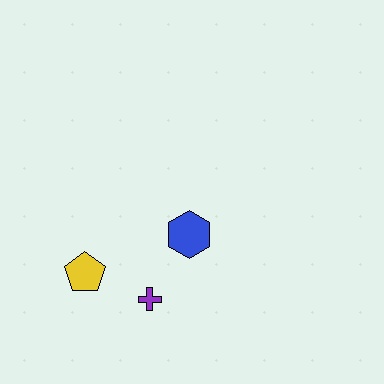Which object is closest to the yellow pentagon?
The purple cross is closest to the yellow pentagon.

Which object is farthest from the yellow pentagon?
The blue hexagon is farthest from the yellow pentagon.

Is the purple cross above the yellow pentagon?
No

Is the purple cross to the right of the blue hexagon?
No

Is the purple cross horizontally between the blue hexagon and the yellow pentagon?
Yes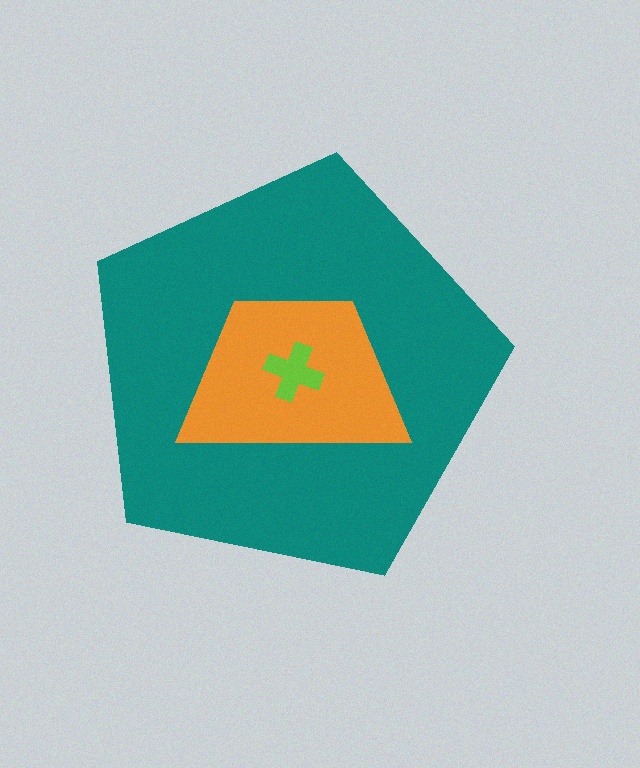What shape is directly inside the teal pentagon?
The orange trapezoid.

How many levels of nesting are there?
3.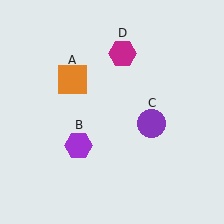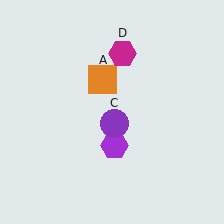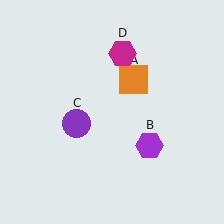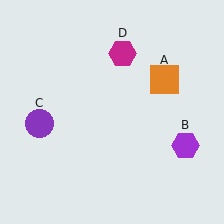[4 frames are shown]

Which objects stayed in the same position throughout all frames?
Magenta hexagon (object D) remained stationary.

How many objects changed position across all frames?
3 objects changed position: orange square (object A), purple hexagon (object B), purple circle (object C).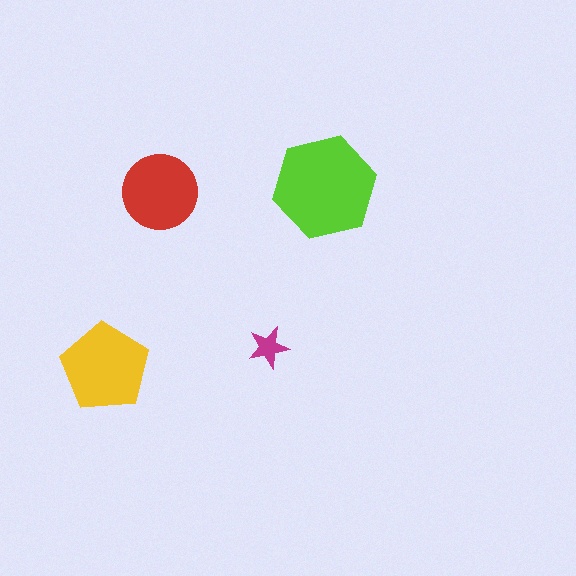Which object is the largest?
The lime hexagon.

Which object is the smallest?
The magenta star.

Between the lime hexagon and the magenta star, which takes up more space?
The lime hexagon.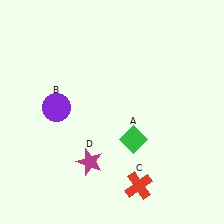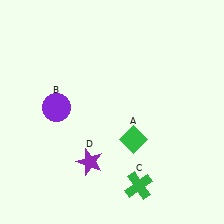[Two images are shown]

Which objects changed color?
C changed from red to green. D changed from magenta to purple.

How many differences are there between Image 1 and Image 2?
There are 2 differences between the two images.